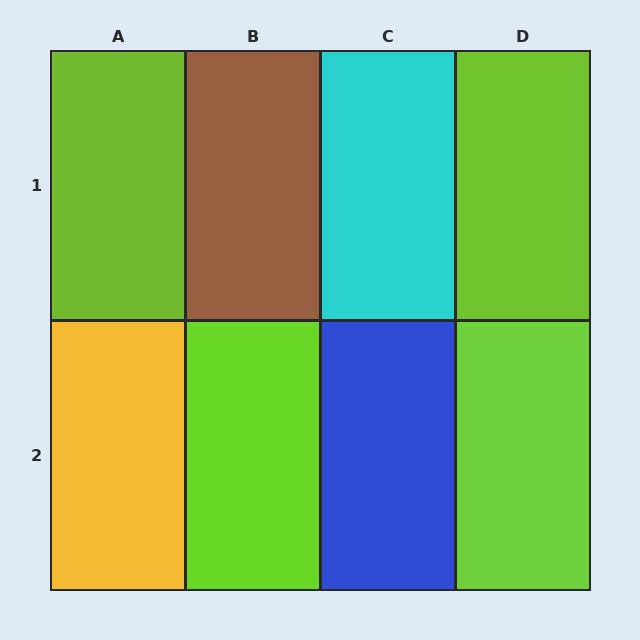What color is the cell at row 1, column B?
Brown.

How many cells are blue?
1 cell is blue.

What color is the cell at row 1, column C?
Cyan.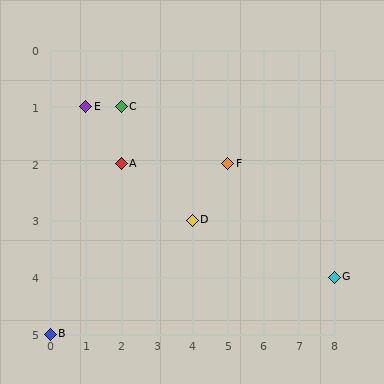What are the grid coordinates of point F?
Point F is at grid coordinates (5, 2).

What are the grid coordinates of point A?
Point A is at grid coordinates (2, 2).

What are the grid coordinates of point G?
Point G is at grid coordinates (8, 4).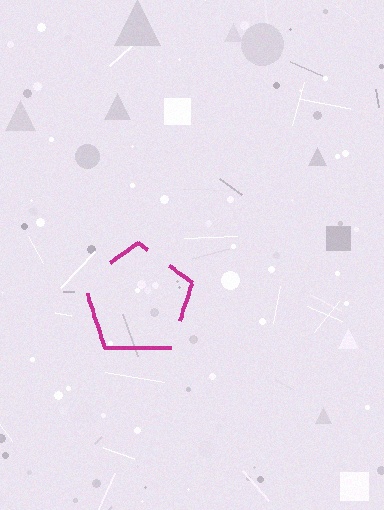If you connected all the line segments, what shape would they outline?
They would outline a pentagon.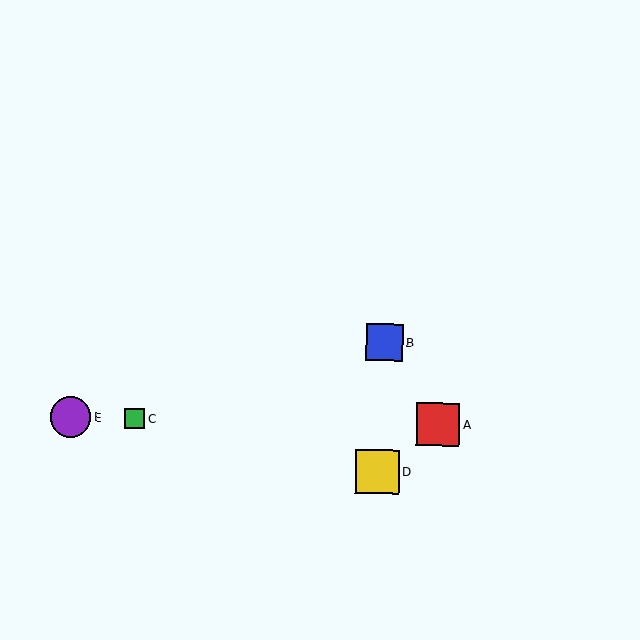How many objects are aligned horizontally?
3 objects (A, C, E) are aligned horizontally.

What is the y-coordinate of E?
Object E is at y≈417.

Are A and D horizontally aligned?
No, A is at y≈424 and D is at y≈472.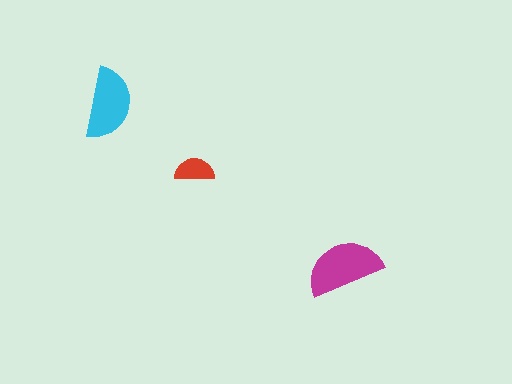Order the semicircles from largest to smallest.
the magenta one, the cyan one, the red one.